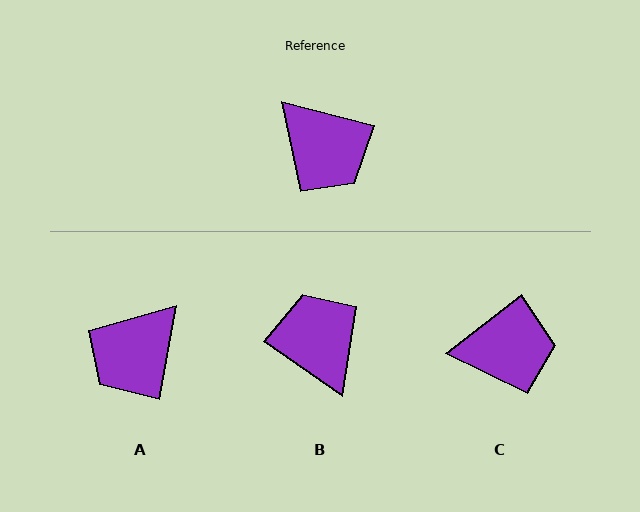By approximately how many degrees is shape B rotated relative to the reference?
Approximately 159 degrees counter-clockwise.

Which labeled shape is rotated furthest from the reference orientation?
B, about 159 degrees away.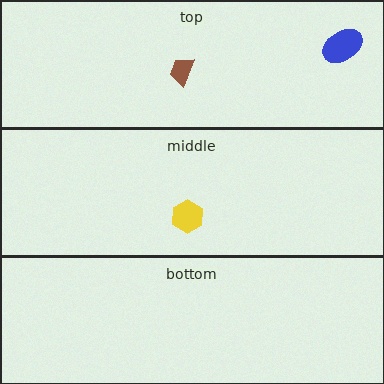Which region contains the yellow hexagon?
The middle region.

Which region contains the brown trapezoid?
The top region.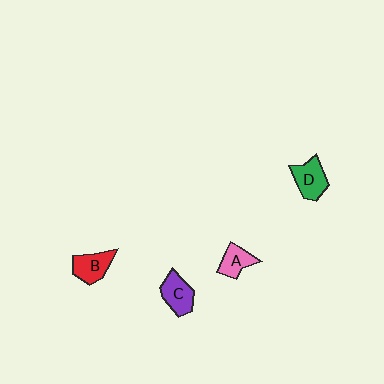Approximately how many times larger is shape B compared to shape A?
Approximately 1.2 times.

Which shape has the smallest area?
Shape A (pink).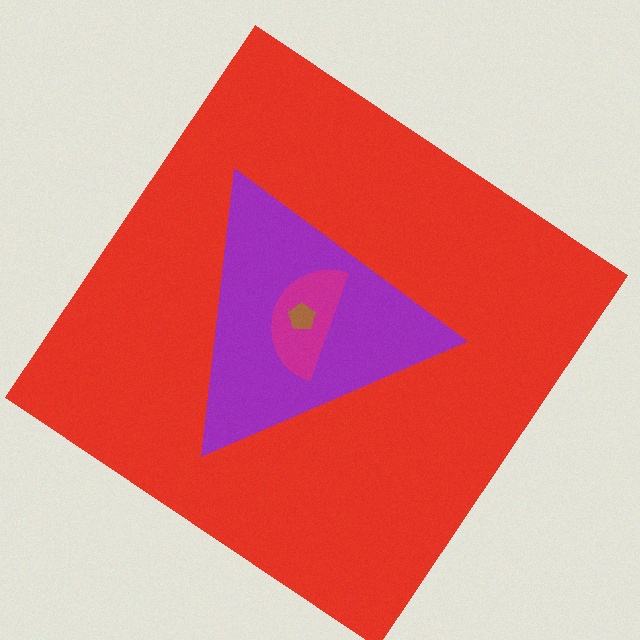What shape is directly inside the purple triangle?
The magenta semicircle.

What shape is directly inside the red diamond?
The purple triangle.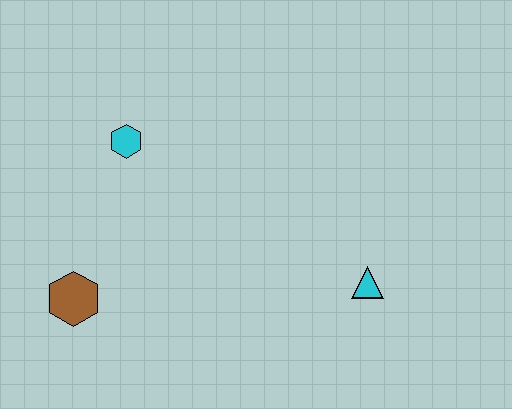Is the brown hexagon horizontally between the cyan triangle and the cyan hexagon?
No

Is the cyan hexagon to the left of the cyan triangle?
Yes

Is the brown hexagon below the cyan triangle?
Yes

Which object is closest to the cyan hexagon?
The brown hexagon is closest to the cyan hexagon.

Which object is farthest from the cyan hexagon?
The cyan triangle is farthest from the cyan hexagon.